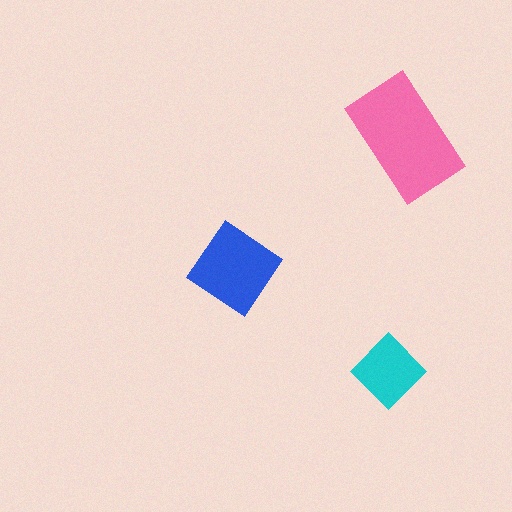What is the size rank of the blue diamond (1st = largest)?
2nd.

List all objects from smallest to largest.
The cyan diamond, the blue diamond, the pink rectangle.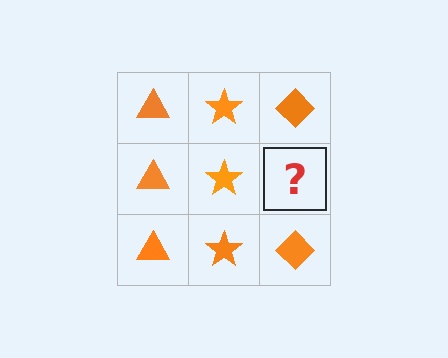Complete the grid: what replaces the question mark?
The question mark should be replaced with an orange diamond.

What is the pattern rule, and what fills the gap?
The rule is that each column has a consistent shape. The gap should be filled with an orange diamond.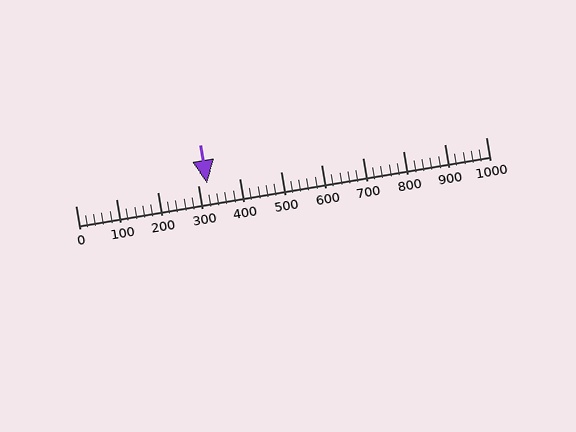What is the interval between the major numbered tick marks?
The major tick marks are spaced 100 units apart.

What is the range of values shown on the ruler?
The ruler shows values from 0 to 1000.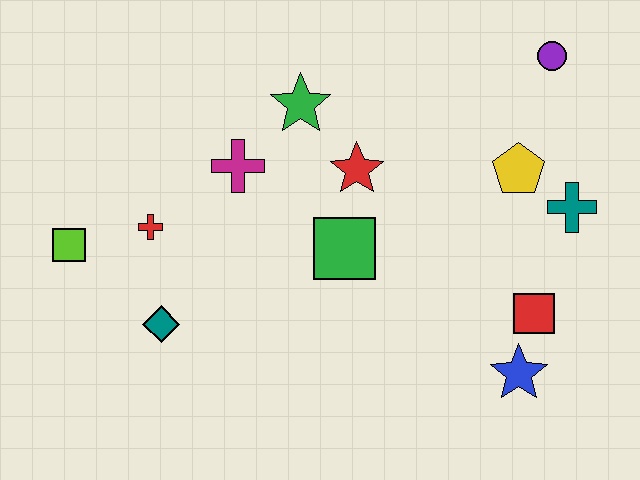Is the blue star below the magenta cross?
Yes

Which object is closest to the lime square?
The red cross is closest to the lime square.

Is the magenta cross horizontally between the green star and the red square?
No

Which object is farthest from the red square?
The lime square is farthest from the red square.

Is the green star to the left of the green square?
Yes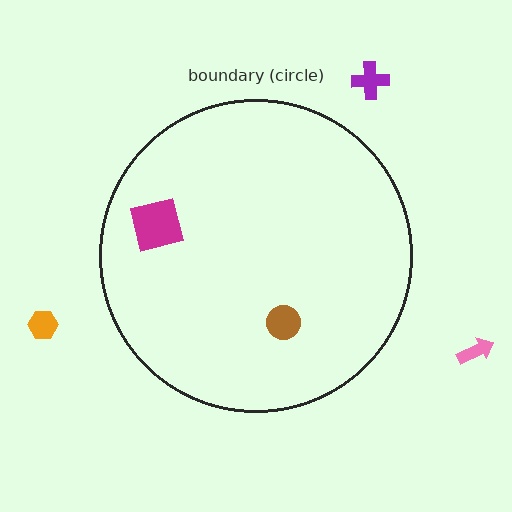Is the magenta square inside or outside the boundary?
Inside.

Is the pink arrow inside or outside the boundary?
Outside.